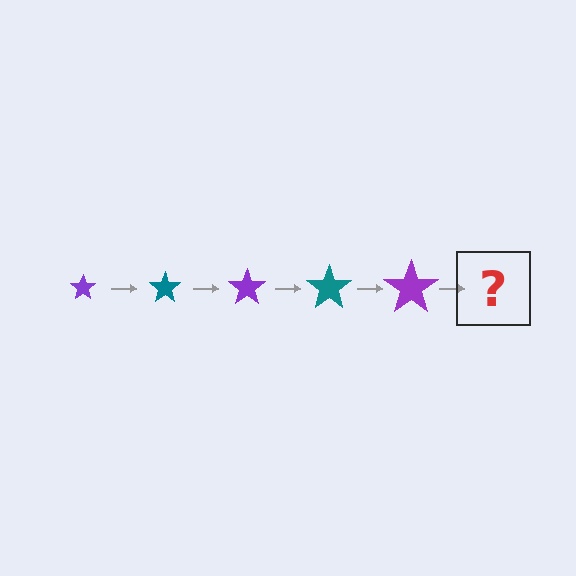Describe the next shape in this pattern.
It should be a teal star, larger than the previous one.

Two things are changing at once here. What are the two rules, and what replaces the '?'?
The two rules are that the star grows larger each step and the color cycles through purple and teal. The '?' should be a teal star, larger than the previous one.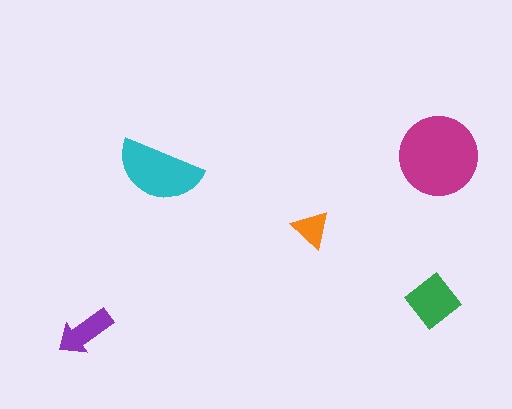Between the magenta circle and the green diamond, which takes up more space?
The magenta circle.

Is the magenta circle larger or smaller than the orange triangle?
Larger.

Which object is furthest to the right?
The magenta circle is rightmost.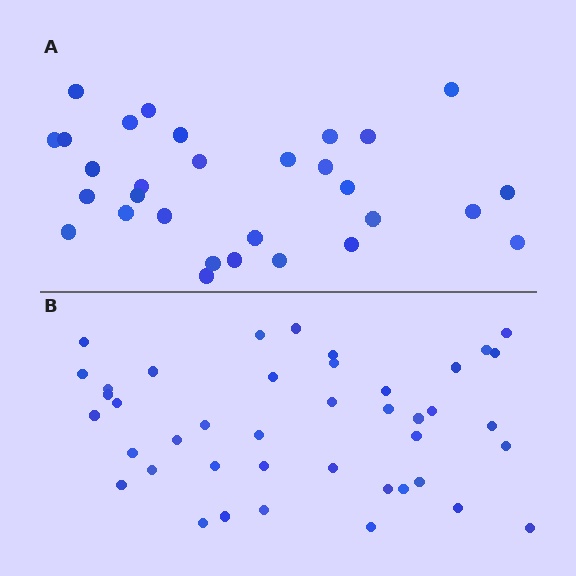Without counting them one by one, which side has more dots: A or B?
Region B (the bottom region) has more dots.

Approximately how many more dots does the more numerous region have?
Region B has roughly 12 or so more dots than region A.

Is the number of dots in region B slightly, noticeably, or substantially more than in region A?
Region B has noticeably more, but not dramatically so. The ratio is roughly 1.4 to 1.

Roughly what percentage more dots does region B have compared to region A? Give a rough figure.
About 40% more.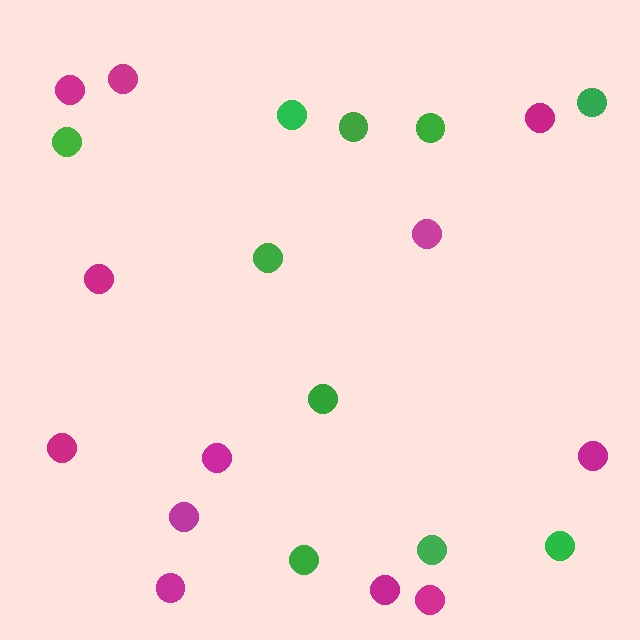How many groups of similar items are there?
There are 2 groups: one group of green circles (10) and one group of magenta circles (12).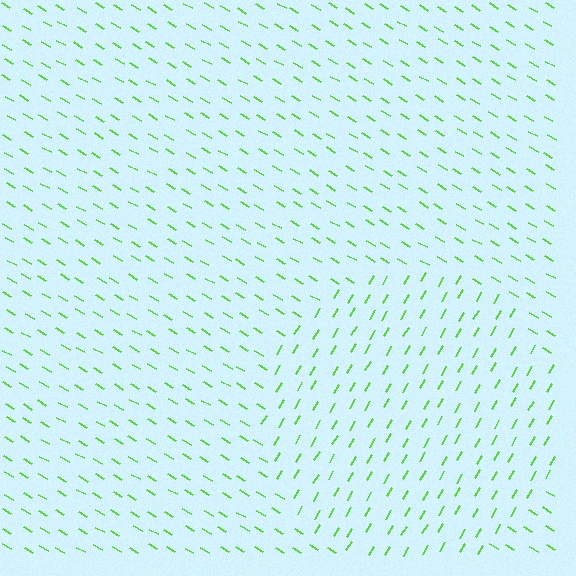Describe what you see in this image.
The image is filled with small lime line segments. A circle region in the image has lines oriented differently from the surrounding lines, creating a visible texture boundary.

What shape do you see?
I see a circle.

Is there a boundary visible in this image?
Yes, there is a texture boundary formed by a change in line orientation.